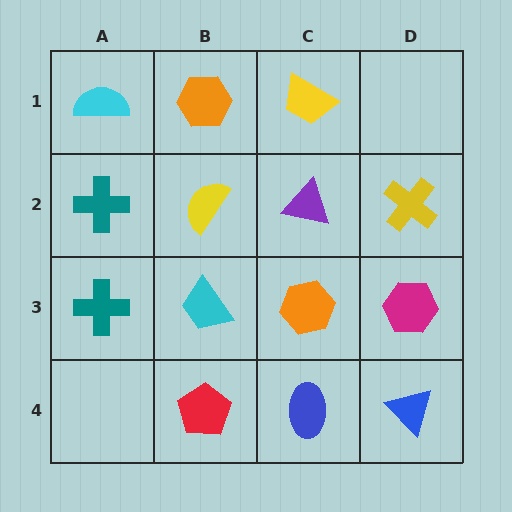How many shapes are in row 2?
4 shapes.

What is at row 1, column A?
A cyan semicircle.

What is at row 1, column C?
A yellow trapezoid.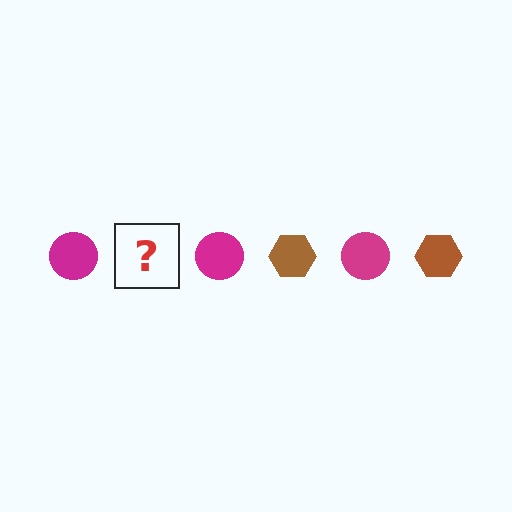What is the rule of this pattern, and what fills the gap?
The rule is that the pattern alternates between magenta circle and brown hexagon. The gap should be filled with a brown hexagon.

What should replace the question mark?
The question mark should be replaced with a brown hexagon.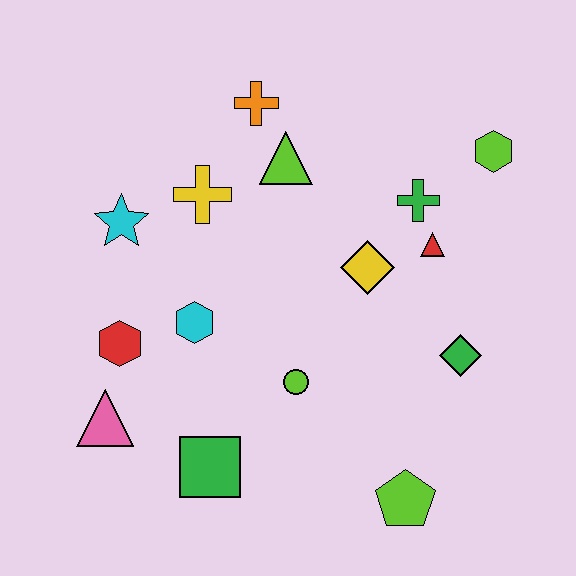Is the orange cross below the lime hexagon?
No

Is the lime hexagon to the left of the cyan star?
No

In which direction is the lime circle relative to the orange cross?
The lime circle is below the orange cross.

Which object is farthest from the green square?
The lime hexagon is farthest from the green square.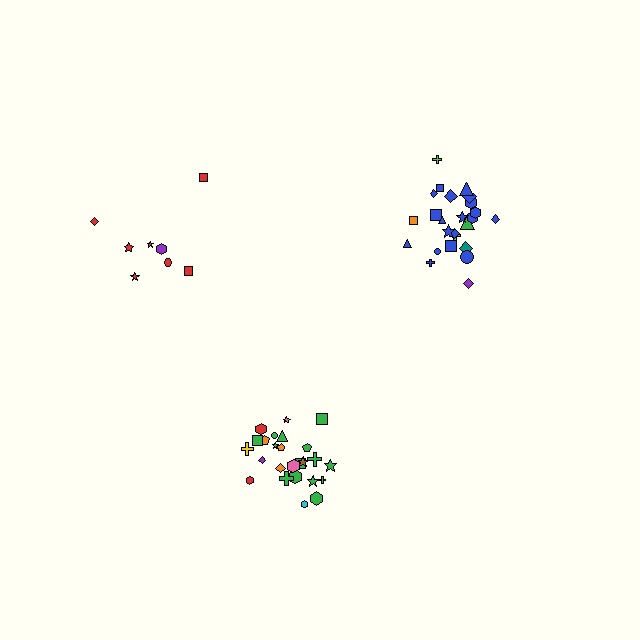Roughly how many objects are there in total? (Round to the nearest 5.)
Roughly 60 objects in total.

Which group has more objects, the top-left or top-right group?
The top-right group.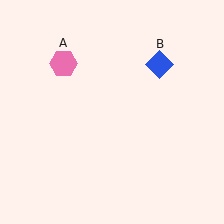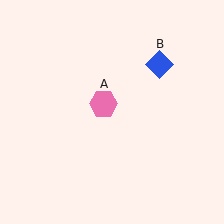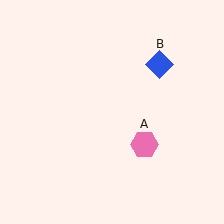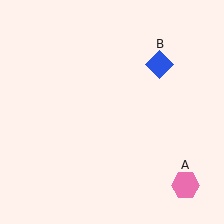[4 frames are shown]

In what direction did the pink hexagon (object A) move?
The pink hexagon (object A) moved down and to the right.